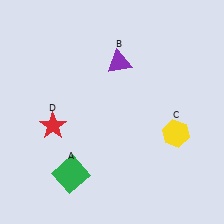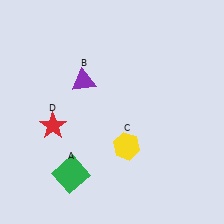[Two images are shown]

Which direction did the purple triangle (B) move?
The purple triangle (B) moved left.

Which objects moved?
The objects that moved are: the purple triangle (B), the yellow hexagon (C).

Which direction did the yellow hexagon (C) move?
The yellow hexagon (C) moved left.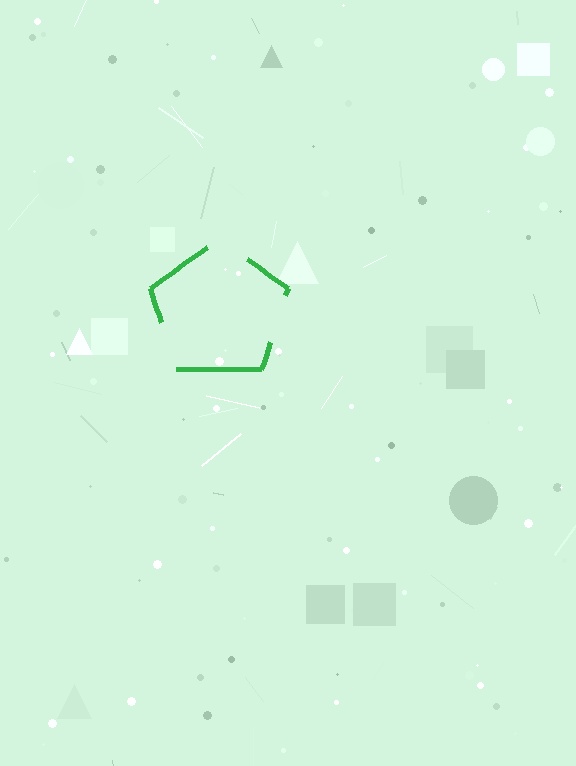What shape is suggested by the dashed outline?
The dashed outline suggests a pentagon.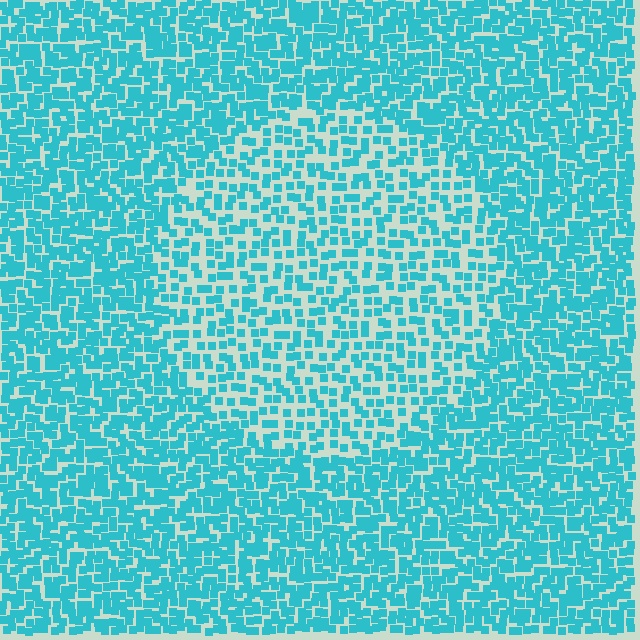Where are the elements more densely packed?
The elements are more densely packed outside the circle boundary.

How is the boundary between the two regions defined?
The boundary is defined by a change in element density (approximately 1.8x ratio). All elements are the same color, size, and shape.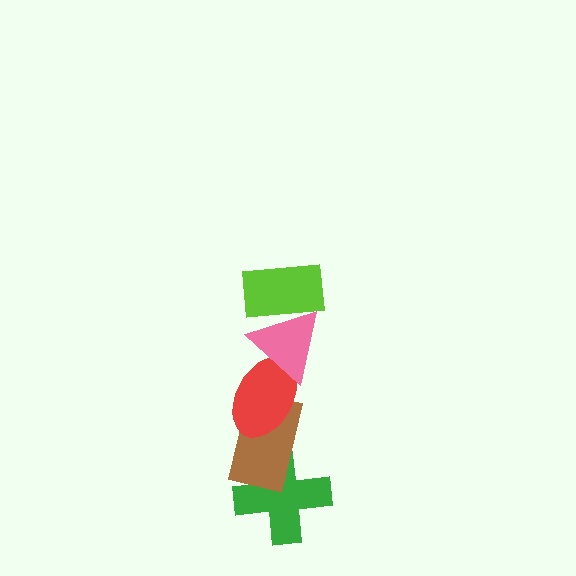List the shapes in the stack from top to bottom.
From top to bottom: the lime rectangle, the pink triangle, the red ellipse, the brown rectangle, the green cross.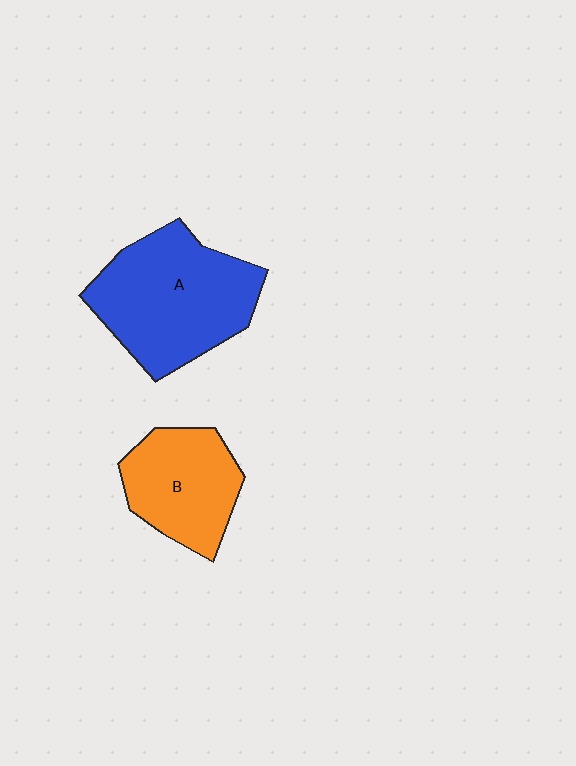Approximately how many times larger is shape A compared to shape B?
Approximately 1.5 times.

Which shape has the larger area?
Shape A (blue).